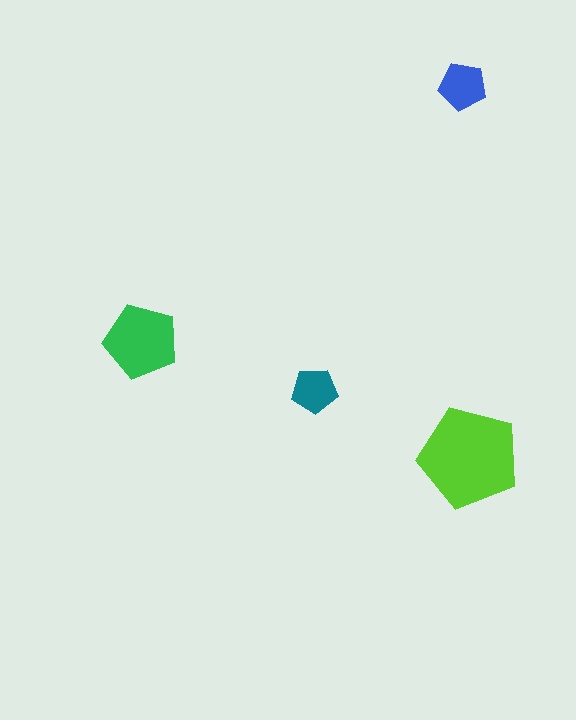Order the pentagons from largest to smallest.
the lime one, the green one, the blue one, the teal one.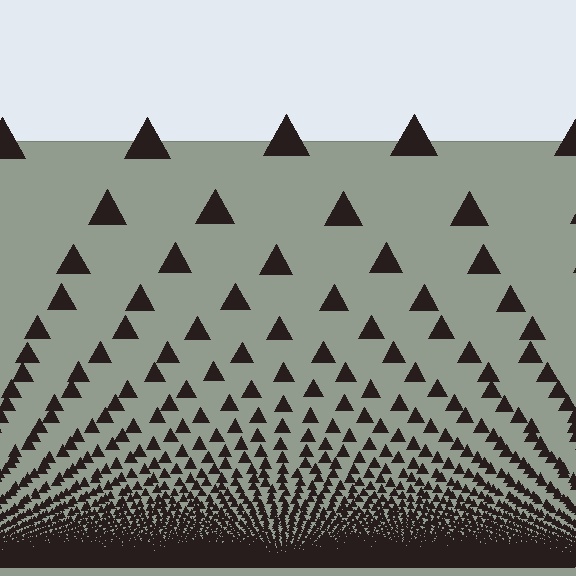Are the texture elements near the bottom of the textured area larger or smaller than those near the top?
Smaller. The gradient is inverted — elements near the bottom are smaller and denser.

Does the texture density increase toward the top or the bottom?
Density increases toward the bottom.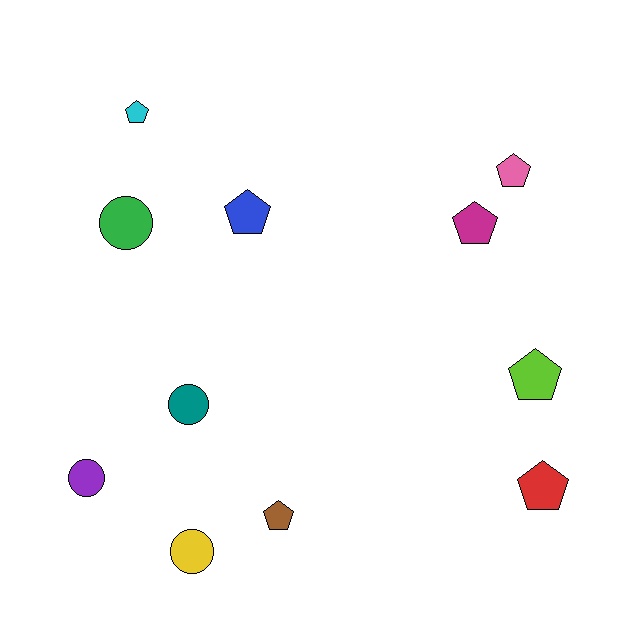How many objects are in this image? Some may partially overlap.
There are 11 objects.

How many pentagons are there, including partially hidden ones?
There are 7 pentagons.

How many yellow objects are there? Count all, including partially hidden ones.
There is 1 yellow object.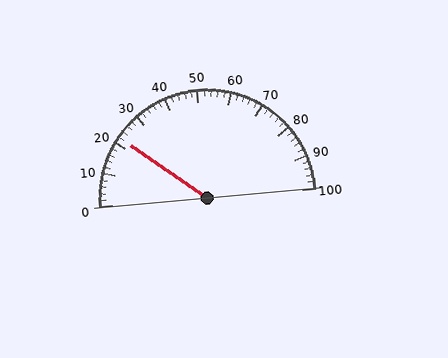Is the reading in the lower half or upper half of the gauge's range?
The reading is in the lower half of the range (0 to 100).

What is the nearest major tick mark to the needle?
The nearest major tick mark is 20.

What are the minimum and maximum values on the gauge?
The gauge ranges from 0 to 100.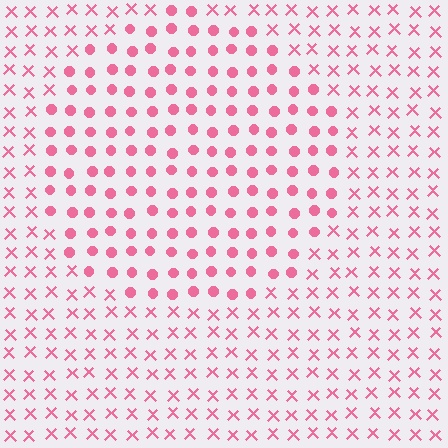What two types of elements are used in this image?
The image uses circles inside the circle region and X marks outside it.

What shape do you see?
I see a circle.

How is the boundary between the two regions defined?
The boundary is defined by a change in element shape: circles inside vs. X marks outside. All elements share the same color and spacing.